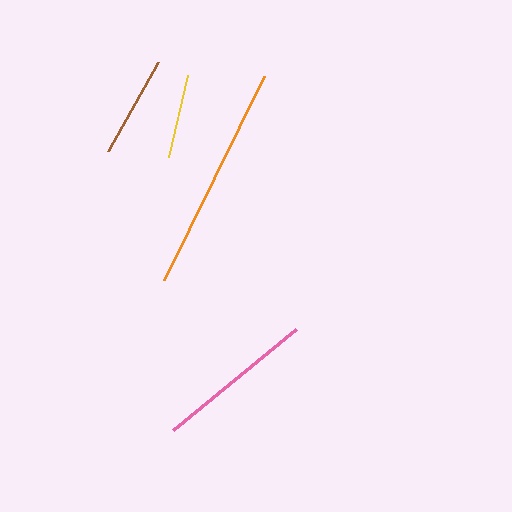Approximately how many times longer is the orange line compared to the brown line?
The orange line is approximately 2.2 times the length of the brown line.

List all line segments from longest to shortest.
From longest to shortest: orange, pink, brown, yellow.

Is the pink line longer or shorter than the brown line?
The pink line is longer than the brown line.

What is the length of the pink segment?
The pink segment is approximately 159 pixels long.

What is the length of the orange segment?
The orange segment is approximately 227 pixels long.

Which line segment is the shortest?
The yellow line is the shortest at approximately 84 pixels.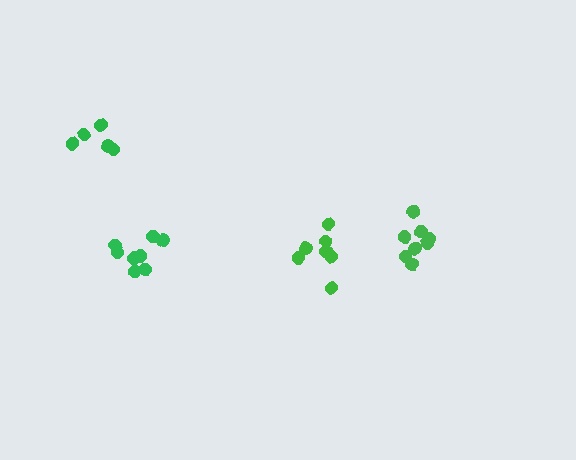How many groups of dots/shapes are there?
There are 4 groups.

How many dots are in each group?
Group 1: 9 dots, Group 2: 7 dots, Group 3: 5 dots, Group 4: 8 dots (29 total).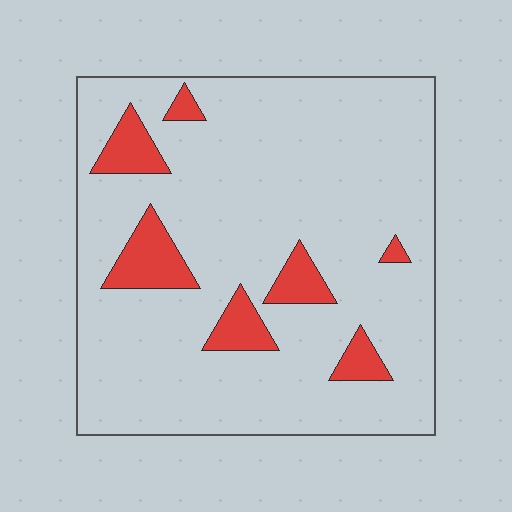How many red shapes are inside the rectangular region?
7.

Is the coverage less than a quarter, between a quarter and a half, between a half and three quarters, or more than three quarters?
Less than a quarter.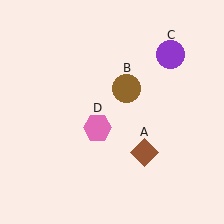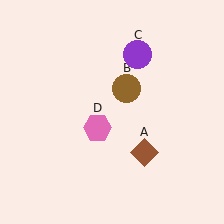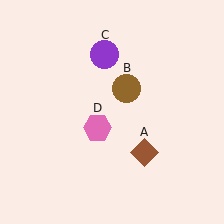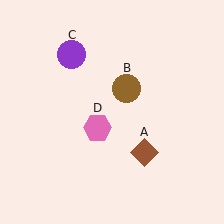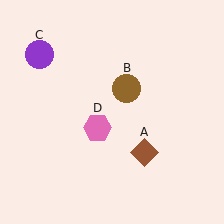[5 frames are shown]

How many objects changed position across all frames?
1 object changed position: purple circle (object C).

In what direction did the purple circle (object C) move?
The purple circle (object C) moved left.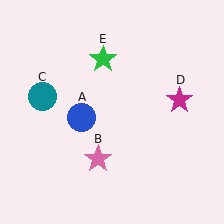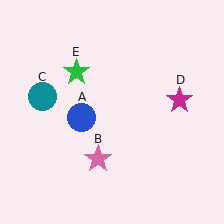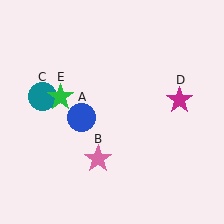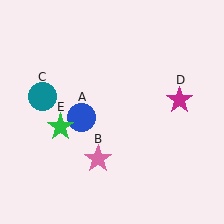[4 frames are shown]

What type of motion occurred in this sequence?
The green star (object E) rotated counterclockwise around the center of the scene.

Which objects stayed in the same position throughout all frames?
Blue circle (object A) and pink star (object B) and teal circle (object C) and magenta star (object D) remained stationary.